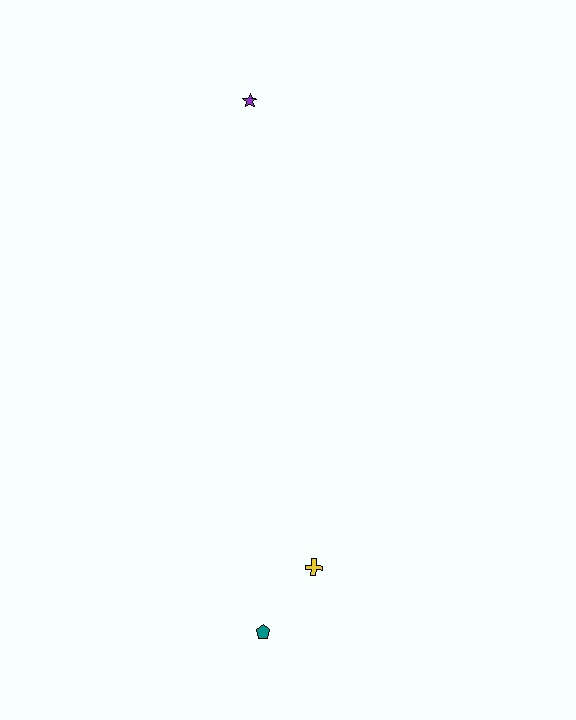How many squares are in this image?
There are no squares.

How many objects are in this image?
There are 3 objects.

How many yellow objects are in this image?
There is 1 yellow object.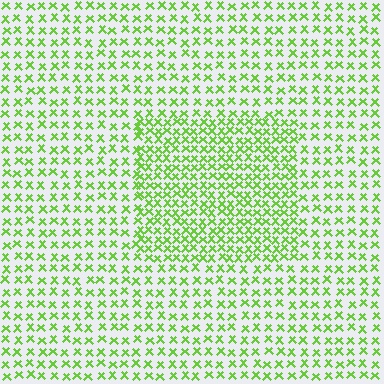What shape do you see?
I see a rectangle.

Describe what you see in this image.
The image contains small lime elements arranged at two different densities. A rectangle-shaped region is visible where the elements are more densely packed than the surrounding area.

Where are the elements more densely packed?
The elements are more densely packed inside the rectangle boundary.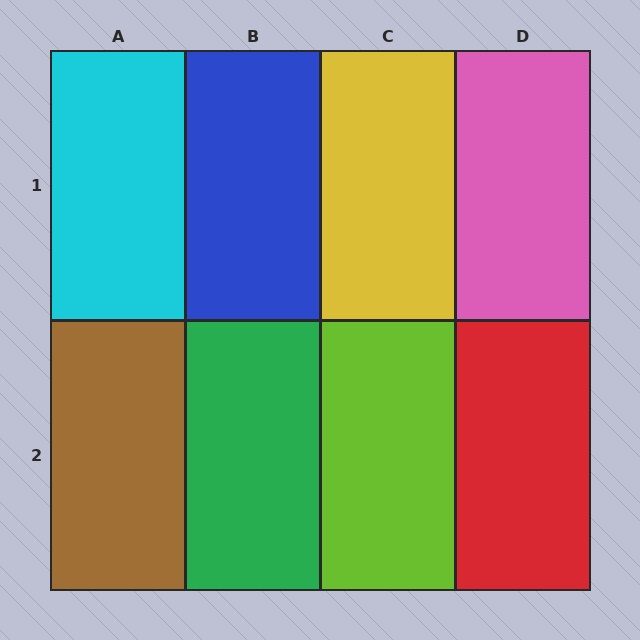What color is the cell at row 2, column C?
Lime.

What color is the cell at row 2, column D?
Red.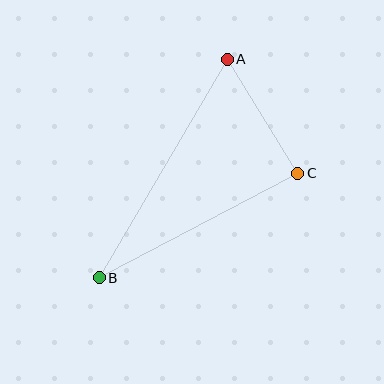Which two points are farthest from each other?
Points A and B are farthest from each other.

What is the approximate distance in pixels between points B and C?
The distance between B and C is approximately 225 pixels.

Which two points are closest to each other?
Points A and C are closest to each other.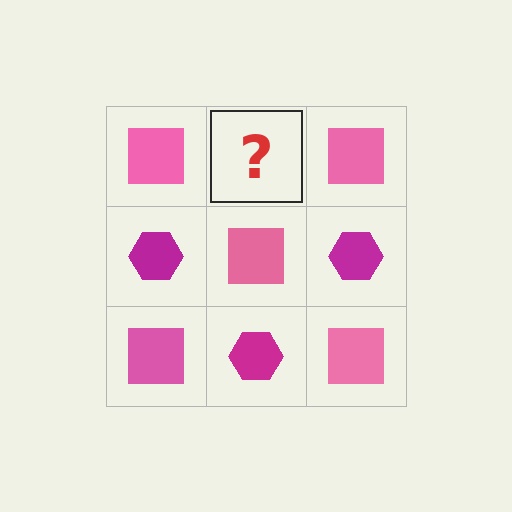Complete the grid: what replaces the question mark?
The question mark should be replaced with a magenta hexagon.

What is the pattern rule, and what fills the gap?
The rule is that it alternates pink square and magenta hexagon in a checkerboard pattern. The gap should be filled with a magenta hexagon.